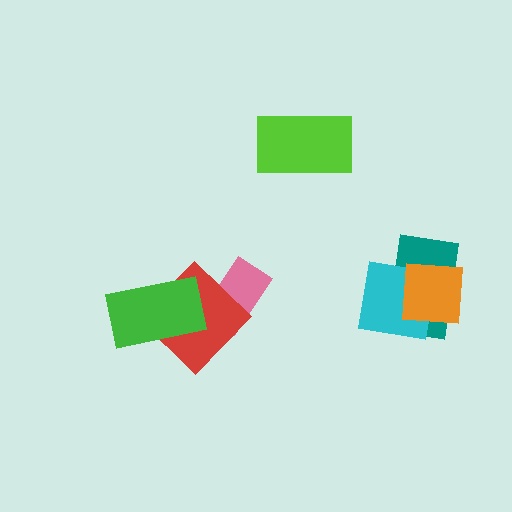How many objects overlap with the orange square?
2 objects overlap with the orange square.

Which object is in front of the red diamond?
The green rectangle is in front of the red diamond.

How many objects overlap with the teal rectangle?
2 objects overlap with the teal rectangle.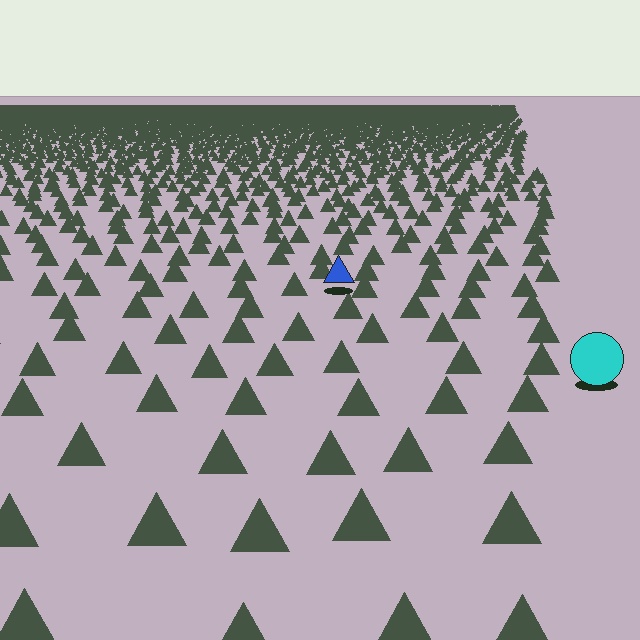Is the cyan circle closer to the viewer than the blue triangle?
Yes. The cyan circle is closer — you can tell from the texture gradient: the ground texture is coarser near it.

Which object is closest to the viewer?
The cyan circle is closest. The texture marks near it are larger and more spread out.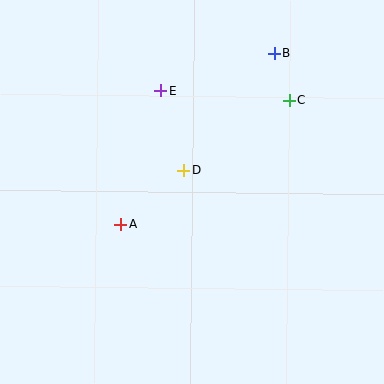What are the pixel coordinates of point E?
Point E is at (161, 90).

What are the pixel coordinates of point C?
Point C is at (289, 100).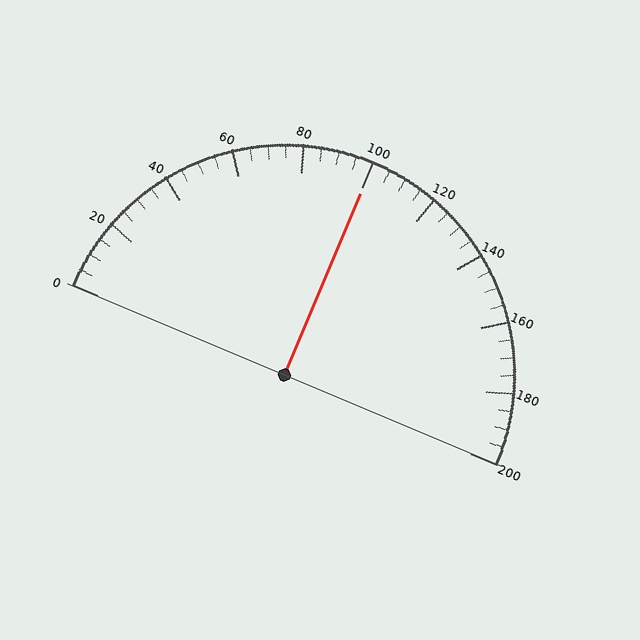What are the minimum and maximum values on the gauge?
The gauge ranges from 0 to 200.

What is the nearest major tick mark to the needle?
The nearest major tick mark is 100.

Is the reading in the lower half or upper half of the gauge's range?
The reading is in the upper half of the range (0 to 200).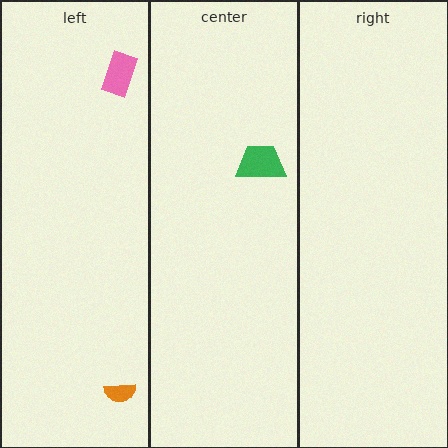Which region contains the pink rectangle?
The left region.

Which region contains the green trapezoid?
The center region.